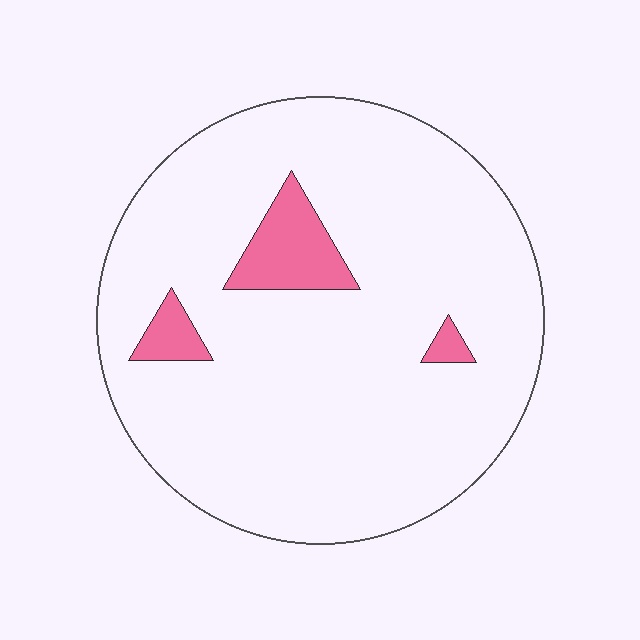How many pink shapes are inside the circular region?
3.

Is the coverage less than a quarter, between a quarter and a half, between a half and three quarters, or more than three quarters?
Less than a quarter.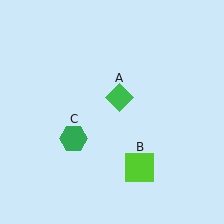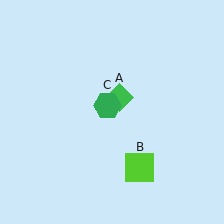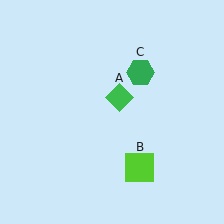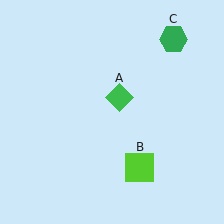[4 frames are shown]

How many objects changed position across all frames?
1 object changed position: green hexagon (object C).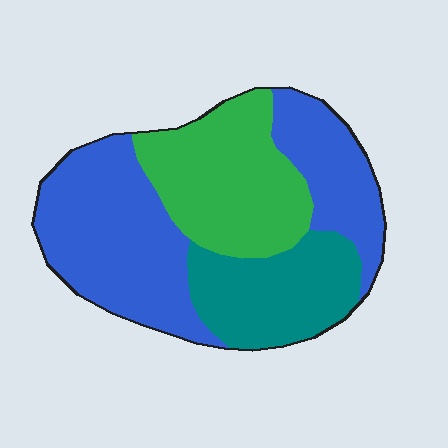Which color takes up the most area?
Blue, at roughly 50%.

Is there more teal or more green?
Green.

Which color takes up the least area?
Teal, at roughly 20%.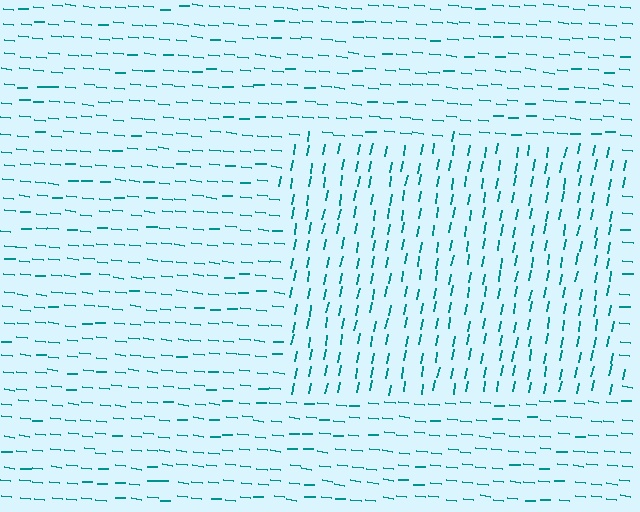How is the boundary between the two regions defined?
The boundary is defined purely by a change in line orientation (approximately 85 degrees difference). All lines are the same color and thickness.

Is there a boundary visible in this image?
Yes, there is a texture boundary formed by a change in line orientation.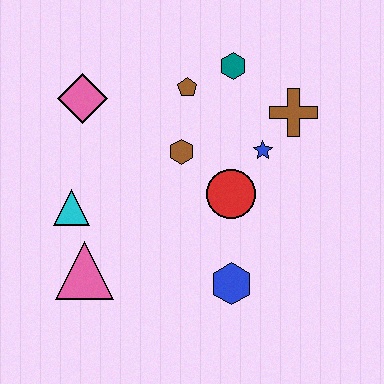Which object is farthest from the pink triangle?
The brown cross is farthest from the pink triangle.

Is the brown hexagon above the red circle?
Yes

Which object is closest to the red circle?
The blue star is closest to the red circle.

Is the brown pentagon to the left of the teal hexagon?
Yes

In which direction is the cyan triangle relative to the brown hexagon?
The cyan triangle is to the left of the brown hexagon.